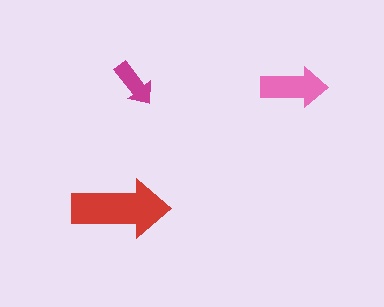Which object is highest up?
The magenta arrow is topmost.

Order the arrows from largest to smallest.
the red one, the pink one, the magenta one.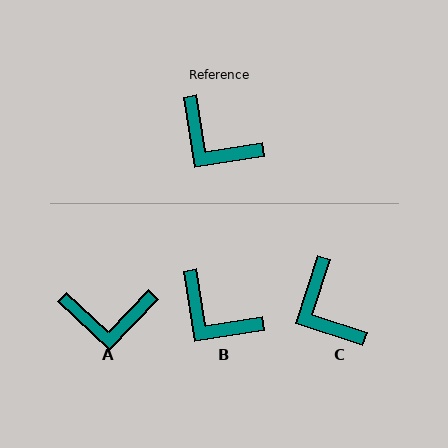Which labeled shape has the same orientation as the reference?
B.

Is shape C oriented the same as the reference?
No, it is off by about 27 degrees.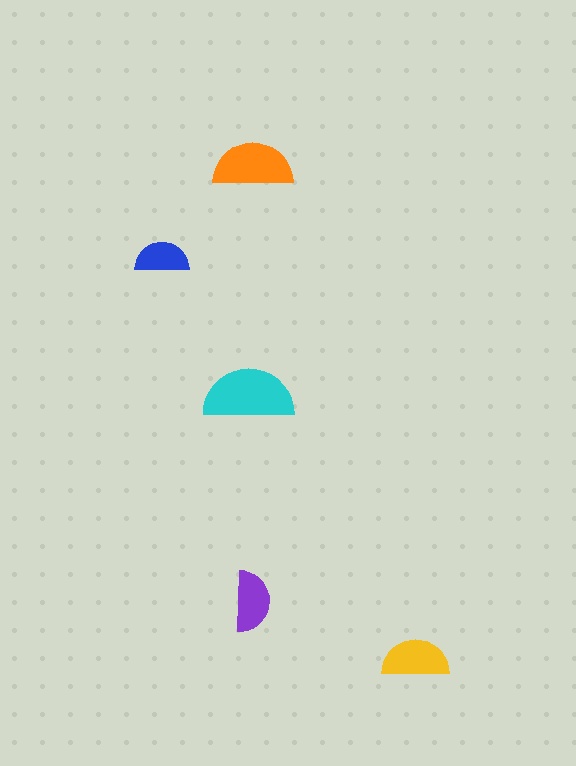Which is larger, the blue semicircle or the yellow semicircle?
The yellow one.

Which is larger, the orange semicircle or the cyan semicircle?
The cyan one.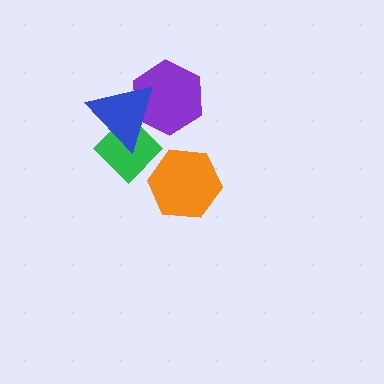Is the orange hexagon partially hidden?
No, no other shape covers it.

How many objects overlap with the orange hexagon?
0 objects overlap with the orange hexagon.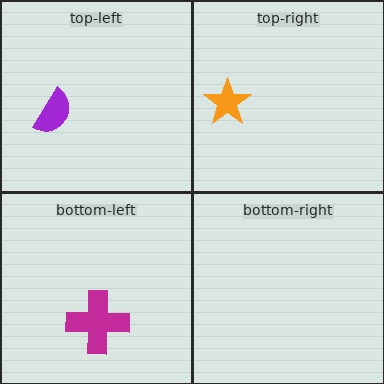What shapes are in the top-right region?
The orange star.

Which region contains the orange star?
The top-right region.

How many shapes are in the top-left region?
1.